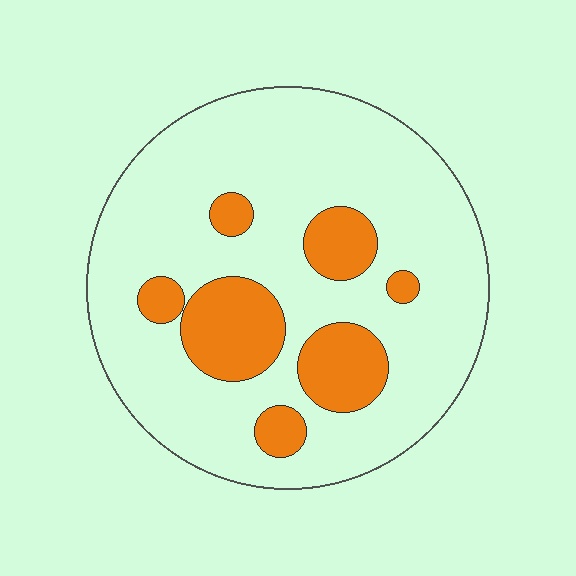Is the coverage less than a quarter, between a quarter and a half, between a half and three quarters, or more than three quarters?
Less than a quarter.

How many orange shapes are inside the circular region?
7.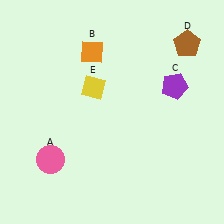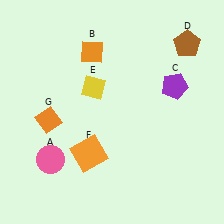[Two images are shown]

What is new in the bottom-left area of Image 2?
An orange square (F) was added in the bottom-left area of Image 2.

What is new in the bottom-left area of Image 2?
An orange diamond (G) was added in the bottom-left area of Image 2.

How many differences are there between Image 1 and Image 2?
There are 2 differences between the two images.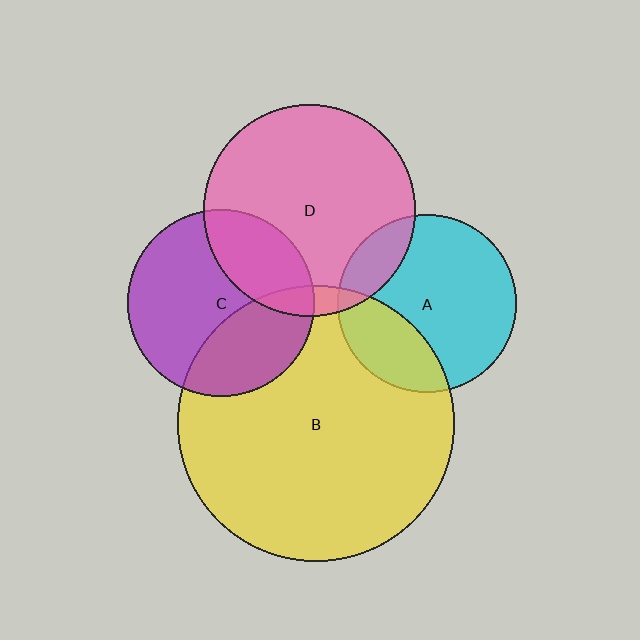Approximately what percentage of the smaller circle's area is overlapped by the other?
Approximately 25%.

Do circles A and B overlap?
Yes.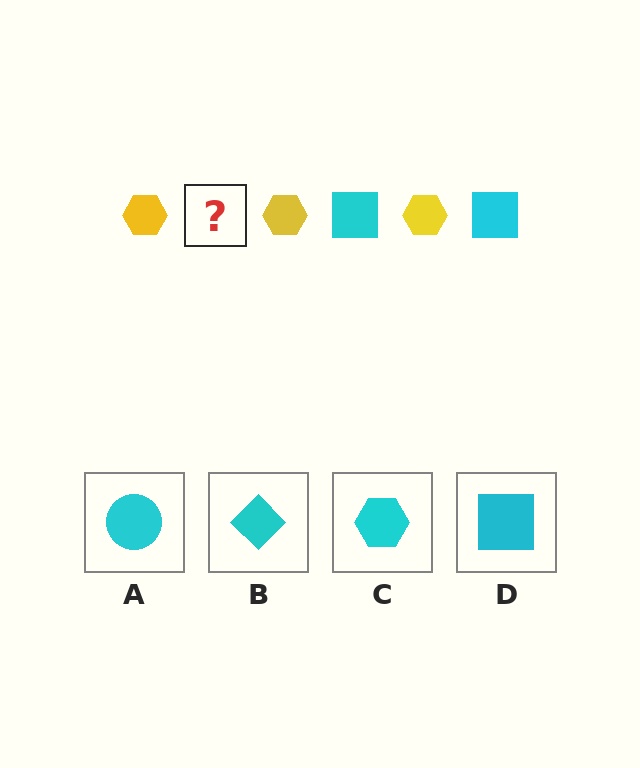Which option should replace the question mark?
Option D.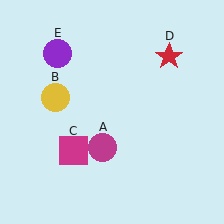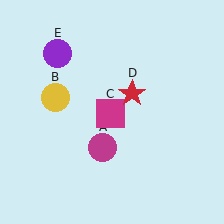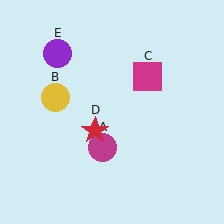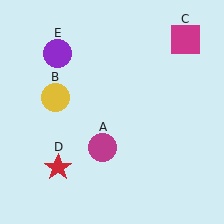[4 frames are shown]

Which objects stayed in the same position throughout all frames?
Magenta circle (object A) and yellow circle (object B) and purple circle (object E) remained stationary.